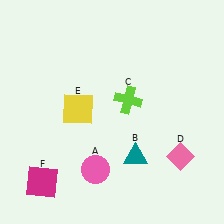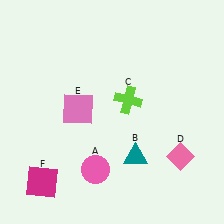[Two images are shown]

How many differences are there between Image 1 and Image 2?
There is 1 difference between the two images.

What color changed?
The square (E) changed from yellow in Image 1 to pink in Image 2.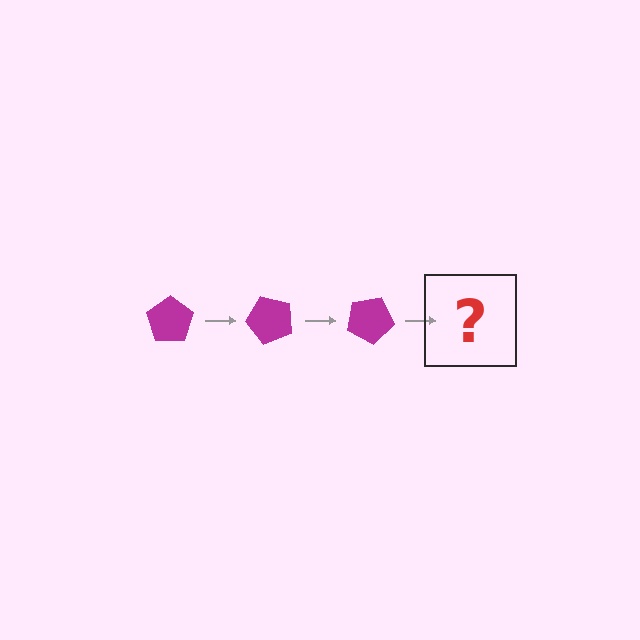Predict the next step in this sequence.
The next step is a magenta pentagon rotated 150 degrees.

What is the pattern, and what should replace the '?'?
The pattern is that the pentagon rotates 50 degrees each step. The '?' should be a magenta pentagon rotated 150 degrees.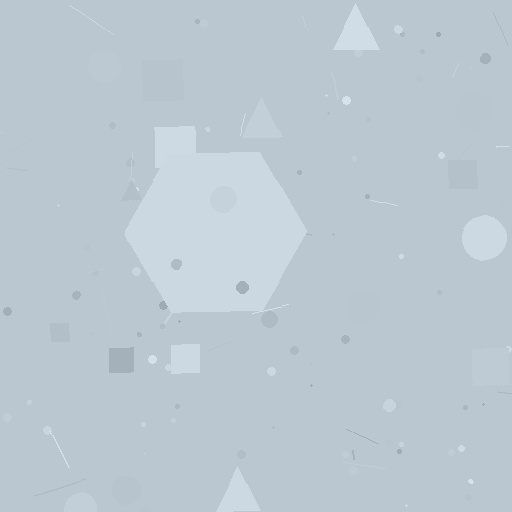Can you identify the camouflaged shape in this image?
The camouflaged shape is a hexagon.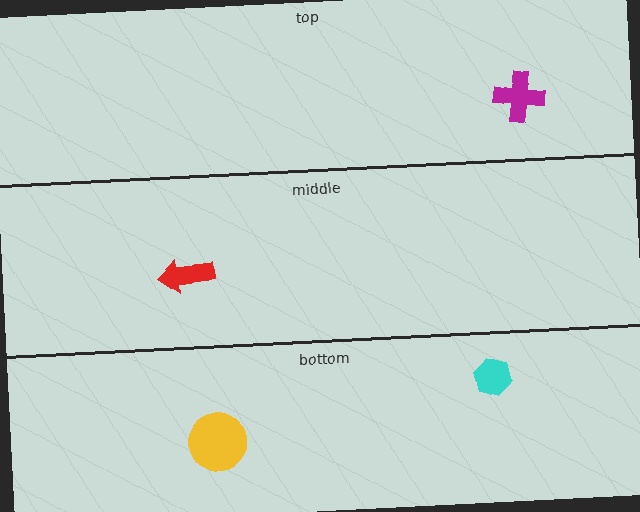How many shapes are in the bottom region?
2.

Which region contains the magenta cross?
The top region.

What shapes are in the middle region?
The red arrow.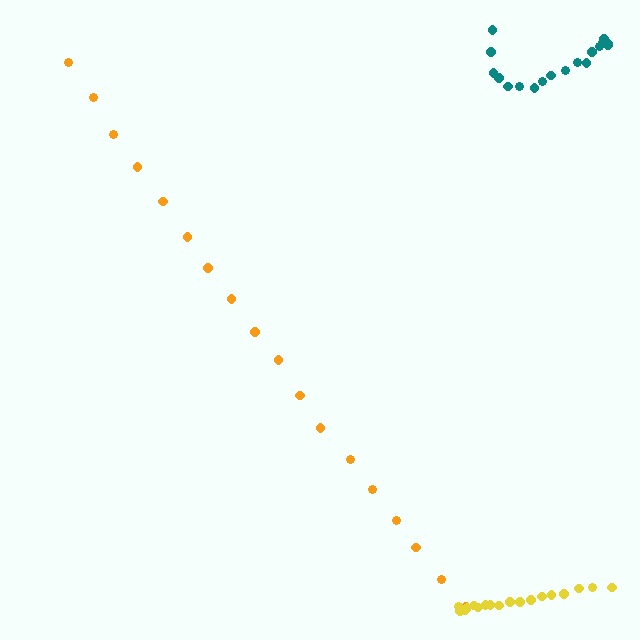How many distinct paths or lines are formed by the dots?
There are 3 distinct paths.